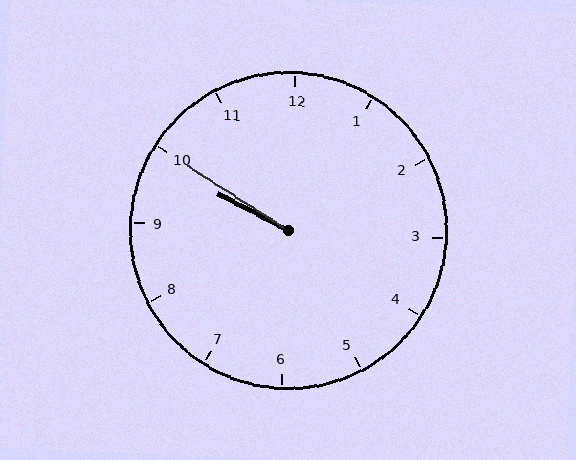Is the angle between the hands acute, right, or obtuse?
It is acute.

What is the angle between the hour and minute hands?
Approximately 5 degrees.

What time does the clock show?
9:50.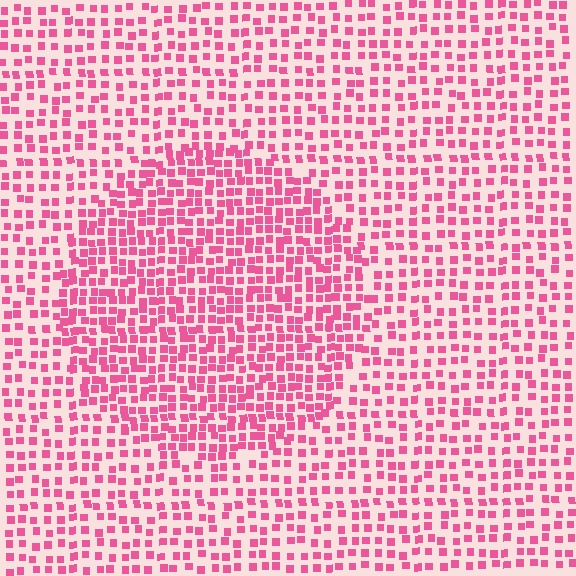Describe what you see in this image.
The image contains small pink elements arranged at two different densities. A circle-shaped region is visible where the elements are more densely packed than the surrounding area.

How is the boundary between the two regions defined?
The boundary is defined by a change in element density (approximately 1.7x ratio). All elements are the same color, size, and shape.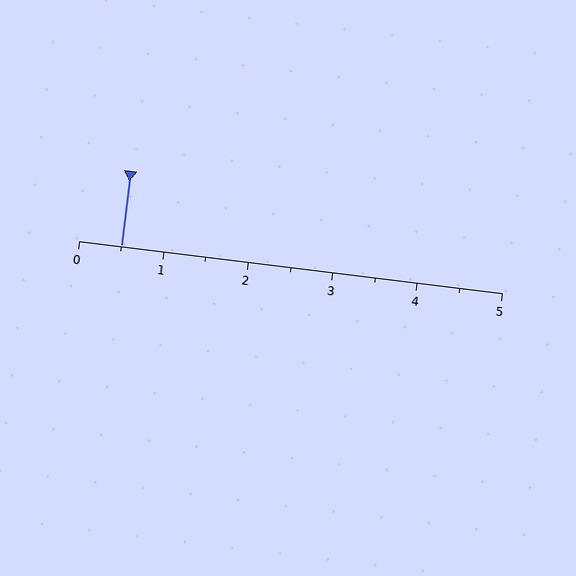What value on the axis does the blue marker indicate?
The marker indicates approximately 0.5.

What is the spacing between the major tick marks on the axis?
The major ticks are spaced 1 apart.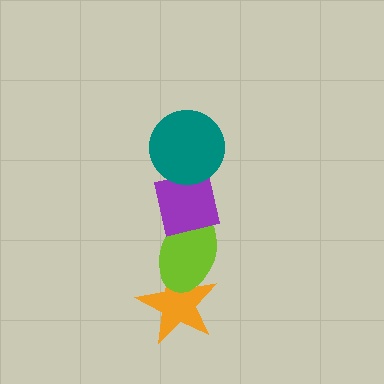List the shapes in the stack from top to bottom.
From top to bottom: the teal circle, the purple square, the lime ellipse, the orange star.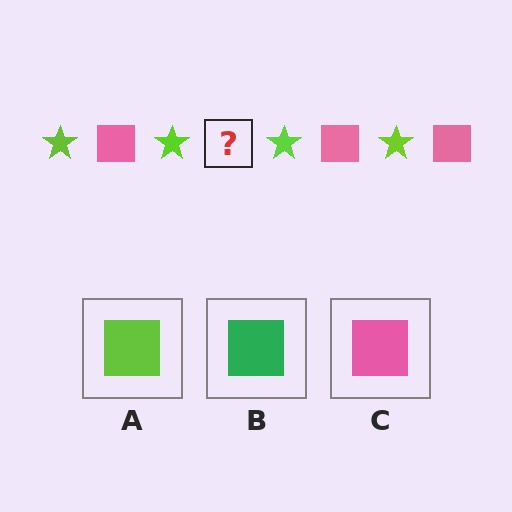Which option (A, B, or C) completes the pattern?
C.